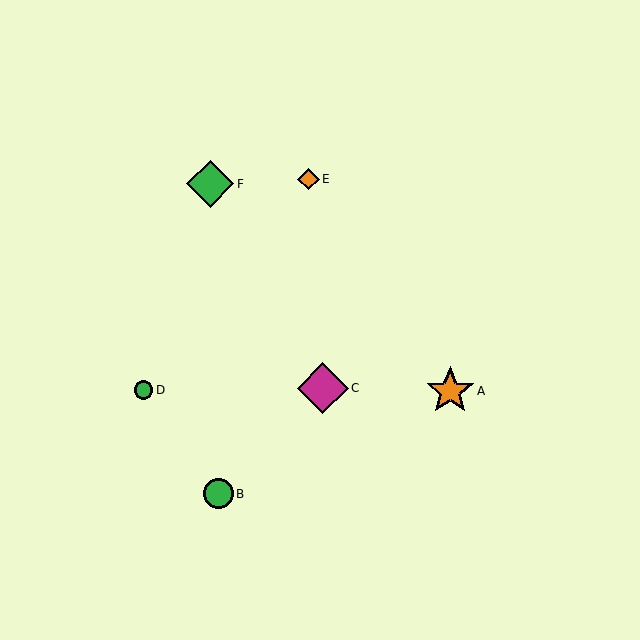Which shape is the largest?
The magenta diamond (labeled C) is the largest.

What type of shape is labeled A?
Shape A is an orange star.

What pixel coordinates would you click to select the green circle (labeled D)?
Click at (144, 390) to select the green circle D.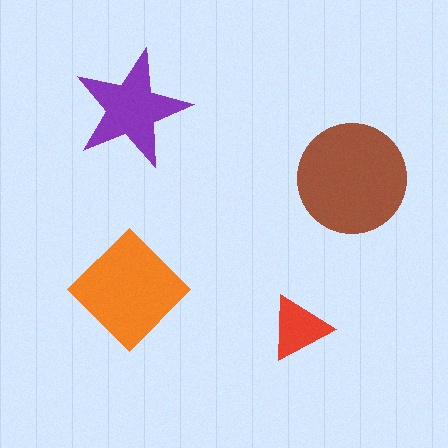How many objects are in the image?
There are 4 objects in the image.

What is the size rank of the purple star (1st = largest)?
3rd.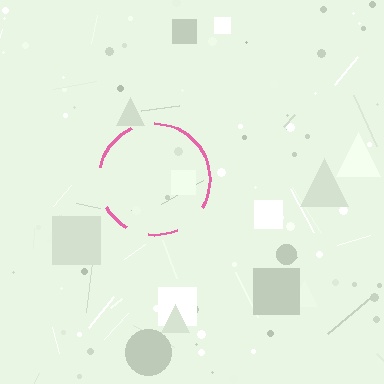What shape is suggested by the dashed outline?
The dashed outline suggests a circle.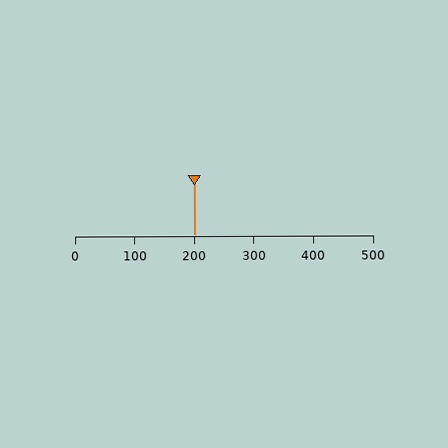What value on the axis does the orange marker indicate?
The marker indicates approximately 200.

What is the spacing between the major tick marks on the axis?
The major ticks are spaced 100 apart.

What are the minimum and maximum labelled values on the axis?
The axis runs from 0 to 500.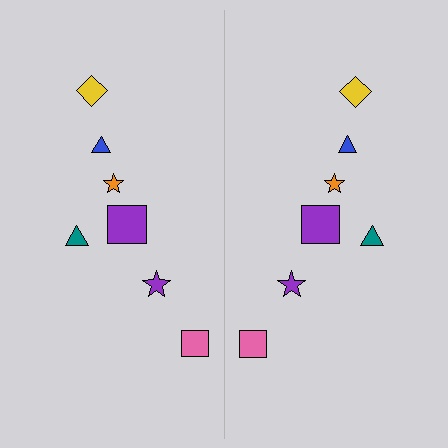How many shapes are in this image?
There are 14 shapes in this image.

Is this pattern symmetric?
Yes, this pattern has bilateral (reflection) symmetry.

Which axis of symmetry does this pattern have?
The pattern has a vertical axis of symmetry running through the center of the image.